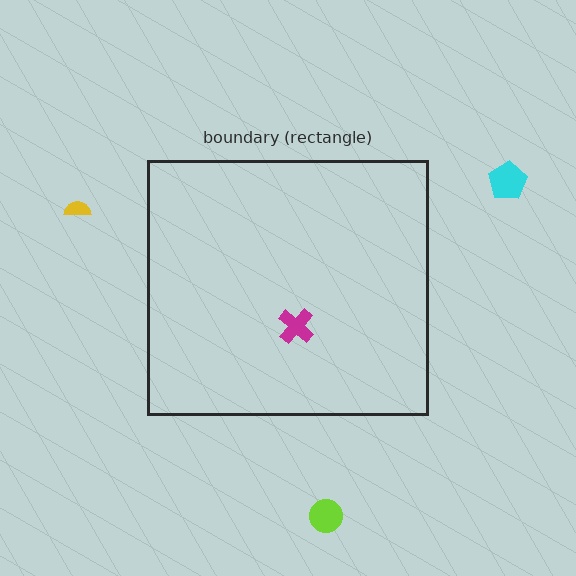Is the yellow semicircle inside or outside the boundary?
Outside.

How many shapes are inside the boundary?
1 inside, 3 outside.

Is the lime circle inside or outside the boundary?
Outside.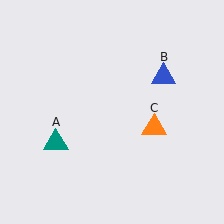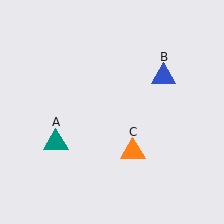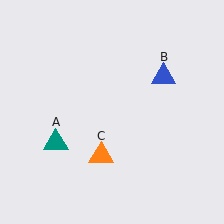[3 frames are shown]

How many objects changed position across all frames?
1 object changed position: orange triangle (object C).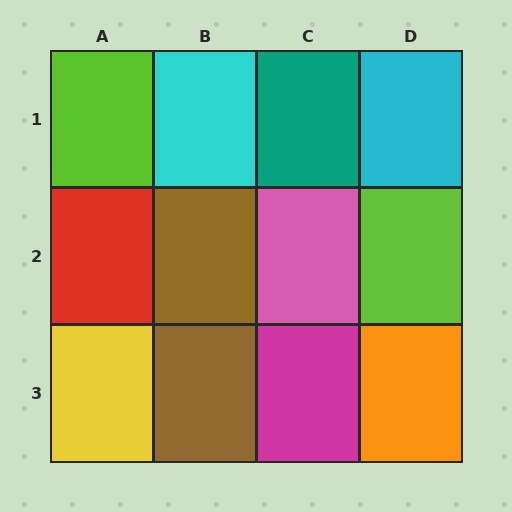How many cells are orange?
1 cell is orange.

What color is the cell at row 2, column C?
Pink.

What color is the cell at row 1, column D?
Cyan.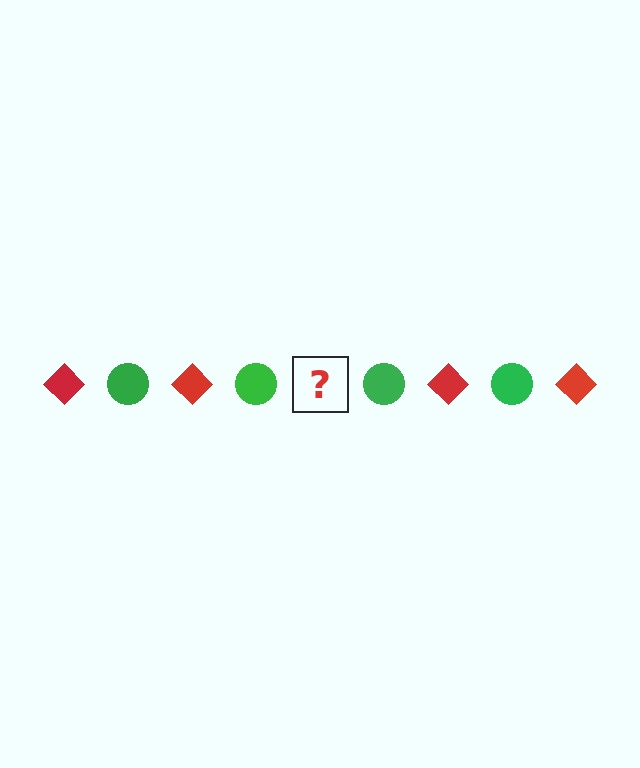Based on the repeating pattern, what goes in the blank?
The blank should be a red diamond.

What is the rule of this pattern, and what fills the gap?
The rule is that the pattern alternates between red diamond and green circle. The gap should be filled with a red diamond.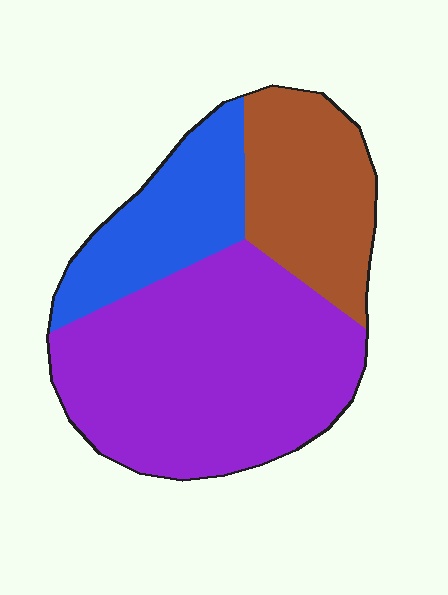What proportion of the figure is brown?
Brown covers 24% of the figure.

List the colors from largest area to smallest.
From largest to smallest: purple, brown, blue.